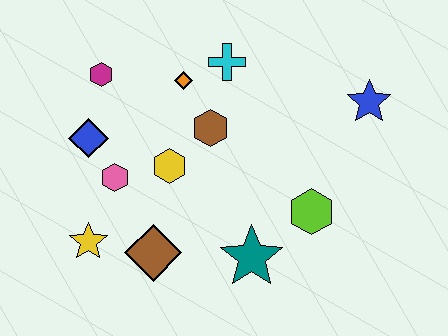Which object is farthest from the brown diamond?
The blue star is farthest from the brown diamond.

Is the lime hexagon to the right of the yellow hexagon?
Yes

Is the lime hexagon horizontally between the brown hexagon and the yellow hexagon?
No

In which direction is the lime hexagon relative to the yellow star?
The lime hexagon is to the right of the yellow star.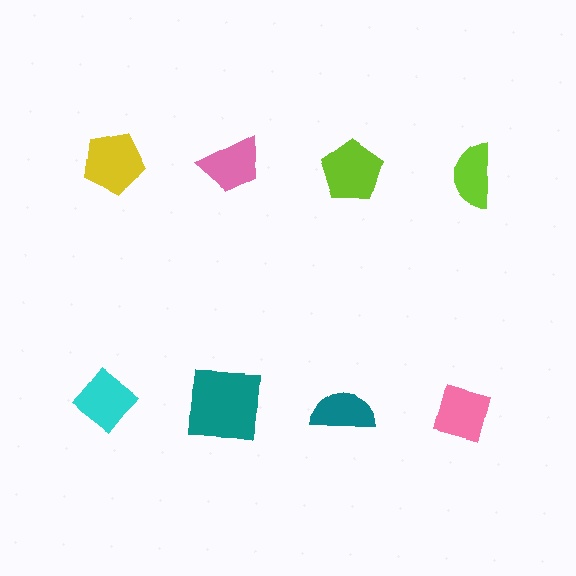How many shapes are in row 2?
4 shapes.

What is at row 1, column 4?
A lime semicircle.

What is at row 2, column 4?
A pink square.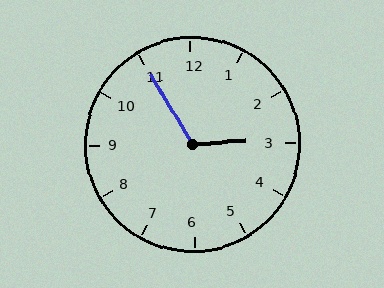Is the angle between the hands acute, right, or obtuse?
It is obtuse.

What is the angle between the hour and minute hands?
Approximately 118 degrees.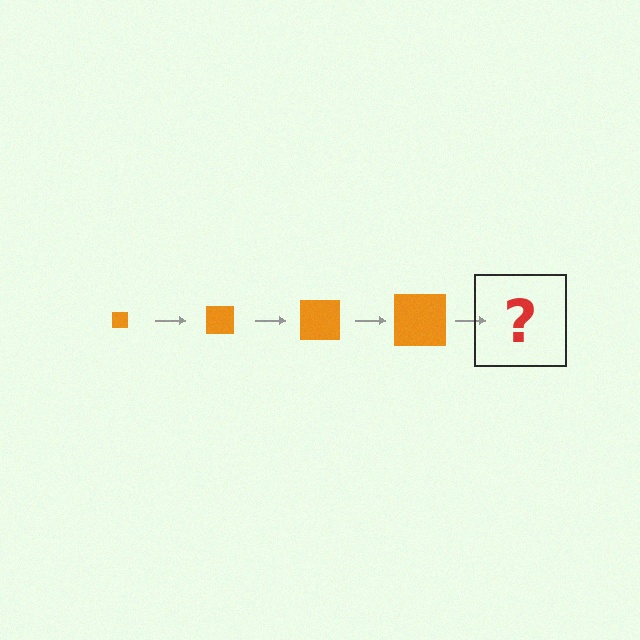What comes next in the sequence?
The next element should be an orange square, larger than the previous one.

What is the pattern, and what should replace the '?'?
The pattern is that the square gets progressively larger each step. The '?' should be an orange square, larger than the previous one.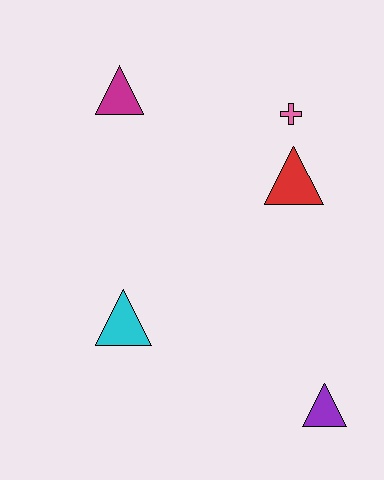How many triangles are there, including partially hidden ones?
There are 4 triangles.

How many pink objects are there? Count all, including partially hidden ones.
There is 1 pink object.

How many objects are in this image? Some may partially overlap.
There are 5 objects.